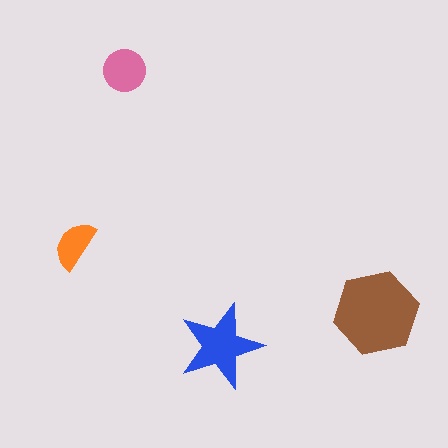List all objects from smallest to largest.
The orange semicircle, the pink circle, the blue star, the brown hexagon.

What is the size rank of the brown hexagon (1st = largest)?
1st.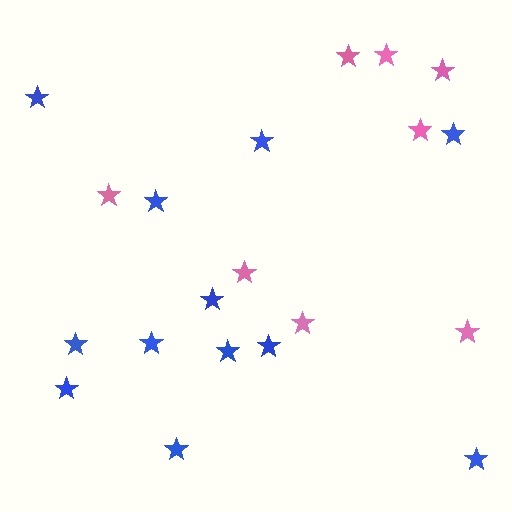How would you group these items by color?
There are 2 groups: one group of pink stars (8) and one group of blue stars (12).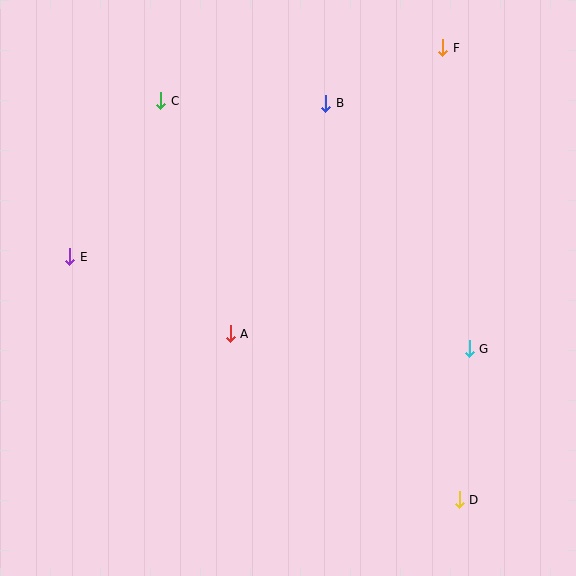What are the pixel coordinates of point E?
Point E is at (70, 257).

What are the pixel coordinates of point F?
Point F is at (443, 48).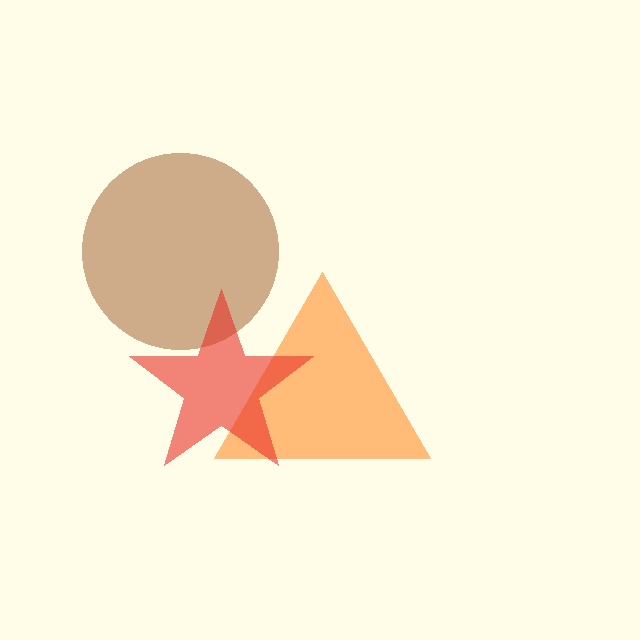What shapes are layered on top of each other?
The layered shapes are: an orange triangle, a brown circle, a red star.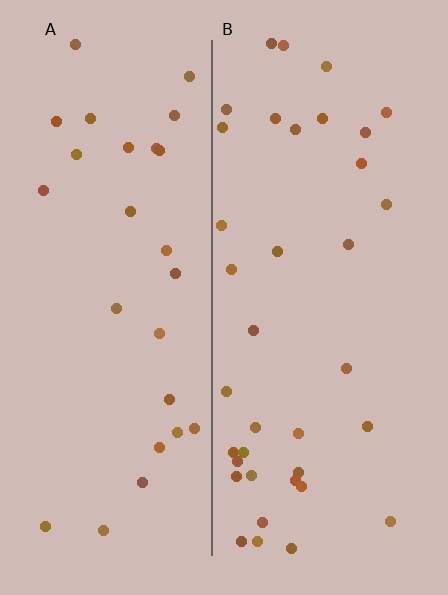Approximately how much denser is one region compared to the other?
Approximately 1.4× — region B over region A.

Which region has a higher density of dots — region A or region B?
B (the right).